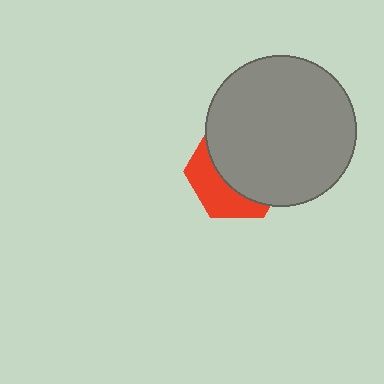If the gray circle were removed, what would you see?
You would see the complete red hexagon.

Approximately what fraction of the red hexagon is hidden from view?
Roughly 64% of the red hexagon is hidden behind the gray circle.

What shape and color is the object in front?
The object in front is a gray circle.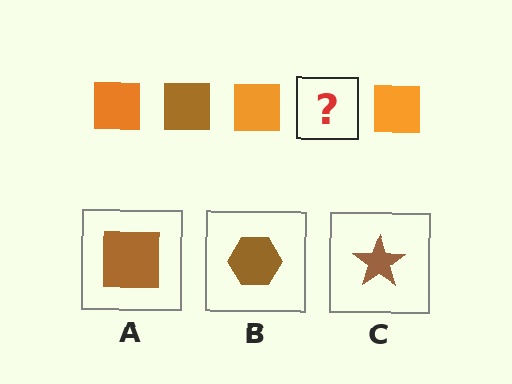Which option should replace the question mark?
Option A.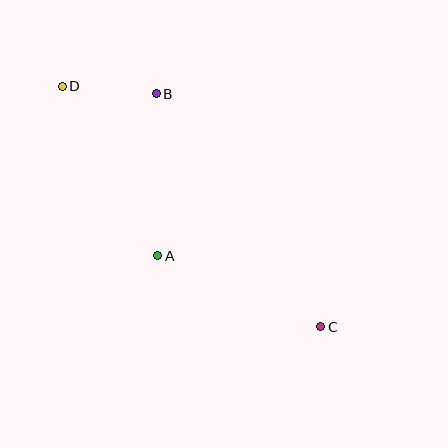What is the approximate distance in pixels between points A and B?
The distance between A and B is approximately 162 pixels.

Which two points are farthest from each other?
Points C and D are farthest from each other.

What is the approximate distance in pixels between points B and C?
The distance between B and C is approximately 285 pixels.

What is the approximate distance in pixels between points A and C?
The distance between A and C is approximately 178 pixels.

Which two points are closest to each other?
Points B and D are closest to each other.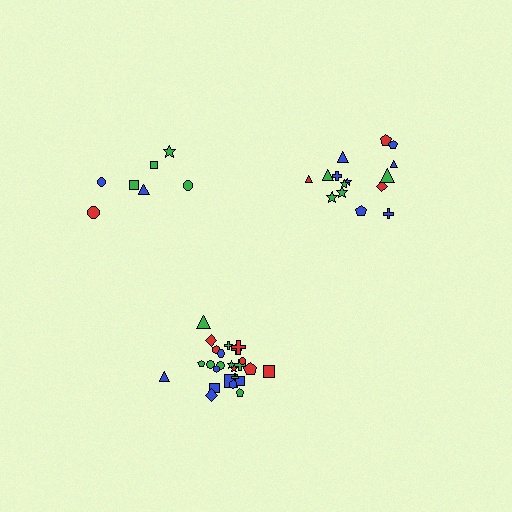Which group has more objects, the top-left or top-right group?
The top-right group.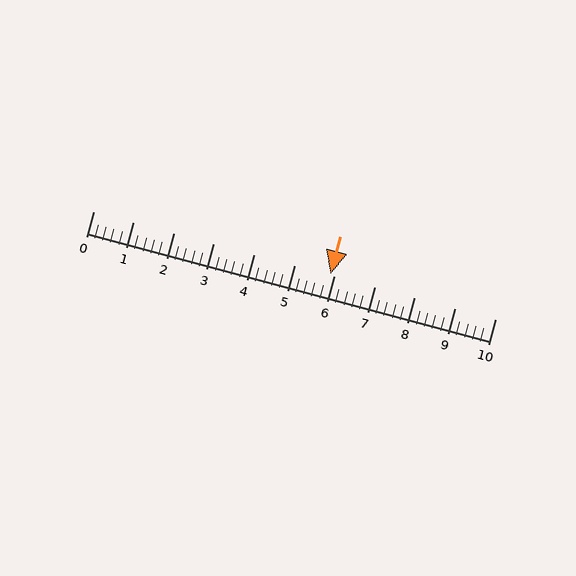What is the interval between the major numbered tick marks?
The major tick marks are spaced 1 units apart.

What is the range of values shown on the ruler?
The ruler shows values from 0 to 10.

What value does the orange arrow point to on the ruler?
The orange arrow points to approximately 5.9.